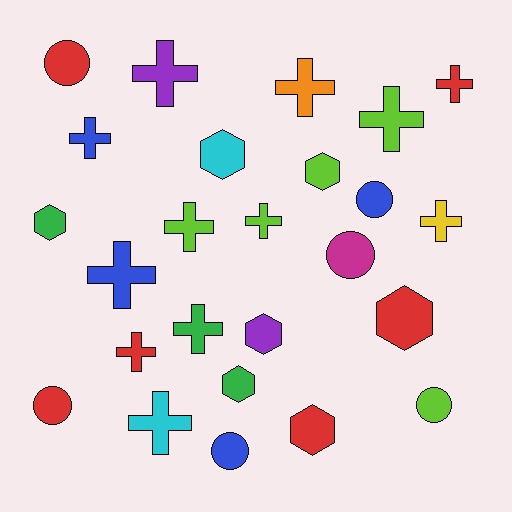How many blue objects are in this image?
There are 4 blue objects.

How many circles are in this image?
There are 6 circles.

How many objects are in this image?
There are 25 objects.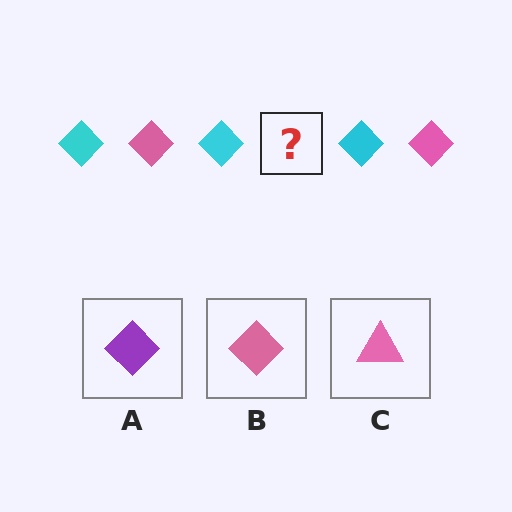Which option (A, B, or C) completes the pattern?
B.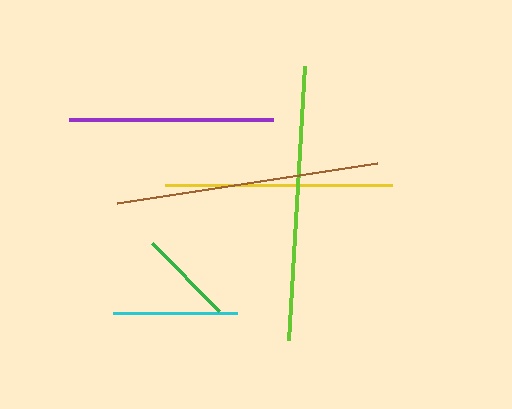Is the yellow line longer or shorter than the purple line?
The yellow line is longer than the purple line.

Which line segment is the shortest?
The green line is the shortest at approximately 96 pixels.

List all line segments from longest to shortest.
From longest to shortest: lime, brown, yellow, purple, cyan, green.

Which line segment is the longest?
The lime line is the longest at approximately 275 pixels.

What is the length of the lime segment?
The lime segment is approximately 275 pixels long.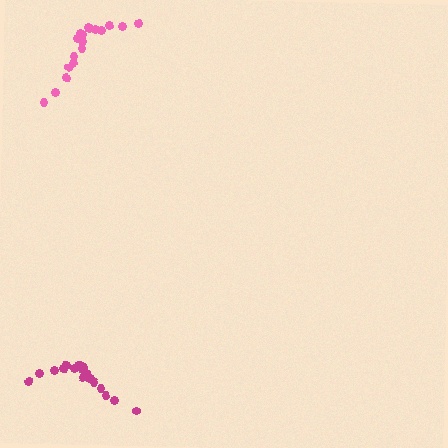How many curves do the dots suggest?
There are 2 distinct paths.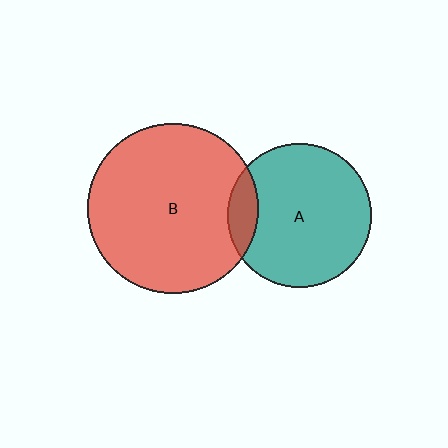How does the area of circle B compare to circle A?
Approximately 1.4 times.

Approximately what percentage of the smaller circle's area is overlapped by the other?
Approximately 10%.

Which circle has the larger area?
Circle B (red).